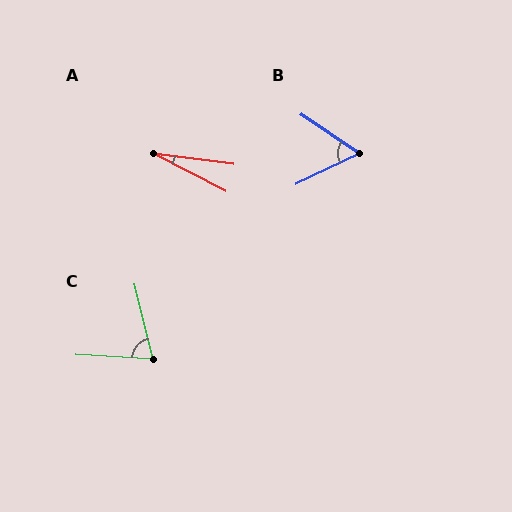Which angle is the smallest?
A, at approximately 20 degrees.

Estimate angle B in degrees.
Approximately 59 degrees.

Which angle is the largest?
C, at approximately 73 degrees.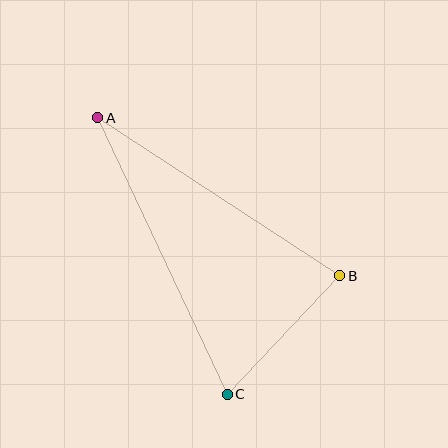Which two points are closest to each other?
Points B and C are closest to each other.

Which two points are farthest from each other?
Points A and C are farthest from each other.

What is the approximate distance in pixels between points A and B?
The distance between A and B is approximately 289 pixels.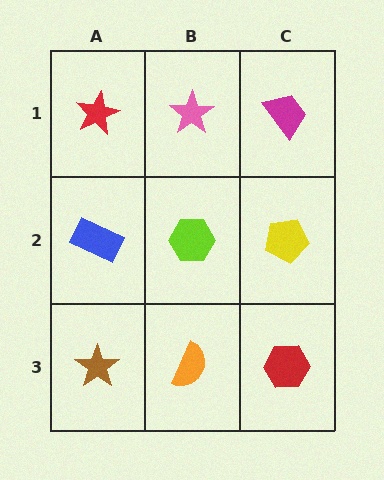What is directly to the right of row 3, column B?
A red hexagon.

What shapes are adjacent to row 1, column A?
A blue rectangle (row 2, column A), a pink star (row 1, column B).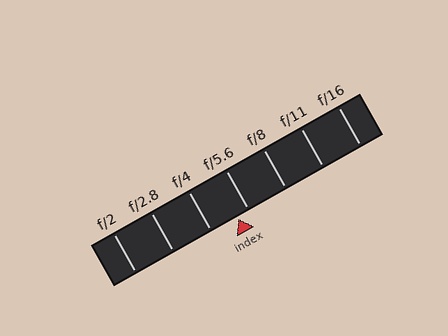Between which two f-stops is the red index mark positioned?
The index mark is between f/4 and f/5.6.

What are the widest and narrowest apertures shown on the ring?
The widest aperture shown is f/2 and the narrowest is f/16.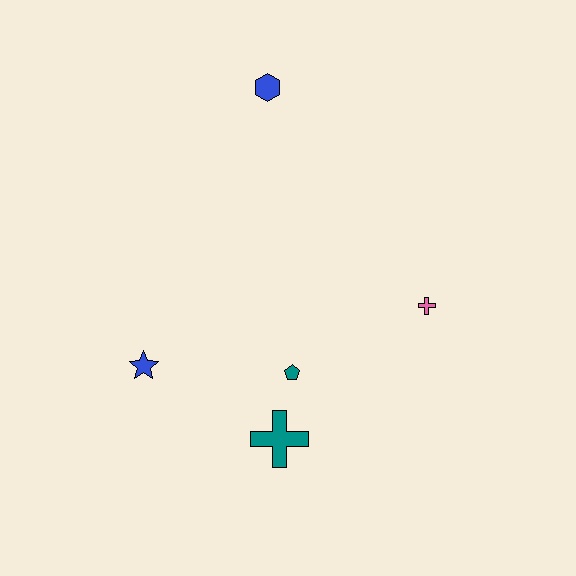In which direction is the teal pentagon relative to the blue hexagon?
The teal pentagon is below the blue hexagon.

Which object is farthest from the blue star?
The blue hexagon is farthest from the blue star.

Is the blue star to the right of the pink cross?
No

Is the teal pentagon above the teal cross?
Yes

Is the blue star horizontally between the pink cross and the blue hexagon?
No